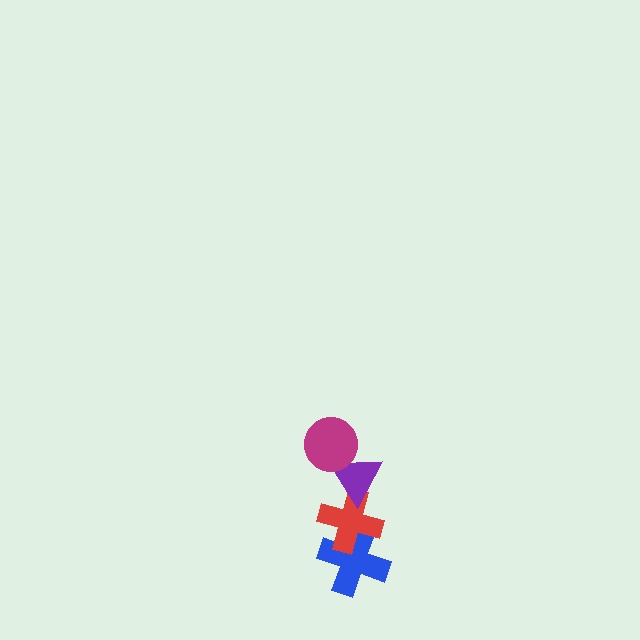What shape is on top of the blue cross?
The red cross is on top of the blue cross.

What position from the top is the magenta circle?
The magenta circle is 1st from the top.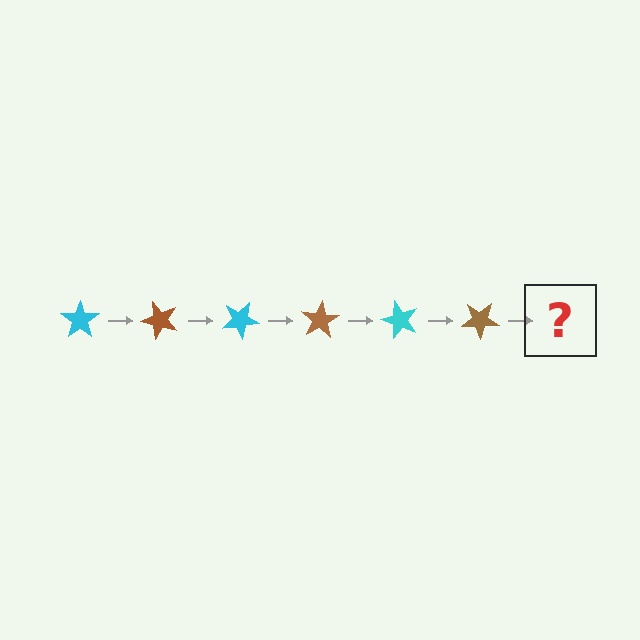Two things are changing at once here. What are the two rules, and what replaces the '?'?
The two rules are that it rotates 50 degrees each step and the color cycles through cyan and brown. The '?' should be a cyan star, rotated 300 degrees from the start.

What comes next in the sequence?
The next element should be a cyan star, rotated 300 degrees from the start.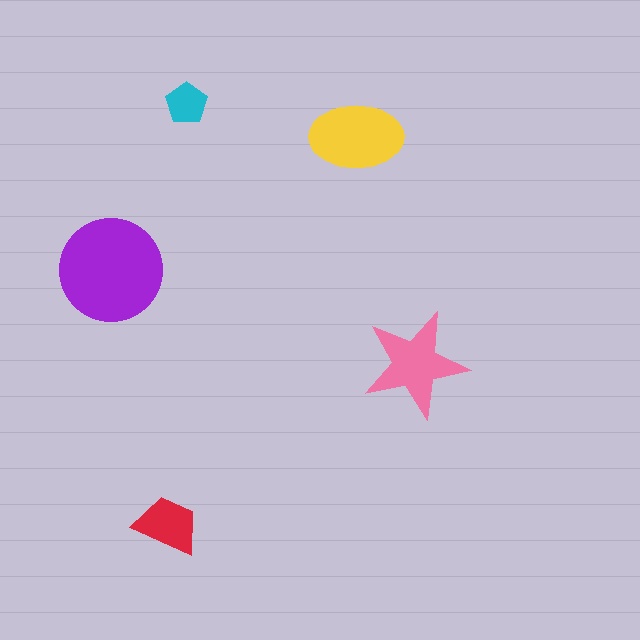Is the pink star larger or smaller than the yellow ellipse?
Smaller.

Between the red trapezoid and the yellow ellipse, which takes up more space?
The yellow ellipse.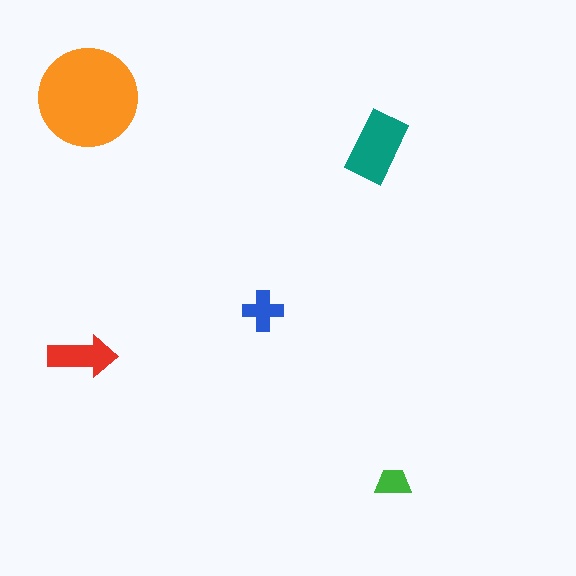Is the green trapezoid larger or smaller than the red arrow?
Smaller.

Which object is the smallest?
The green trapezoid.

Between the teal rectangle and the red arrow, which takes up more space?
The teal rectangle.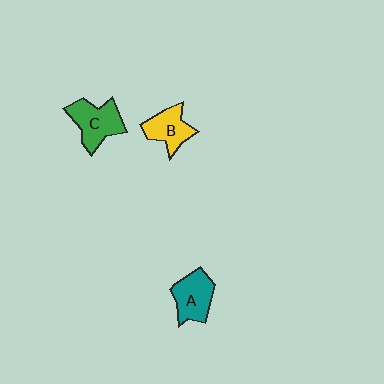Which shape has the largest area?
Shape C (green).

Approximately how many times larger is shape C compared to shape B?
Approximately 1.3 times.